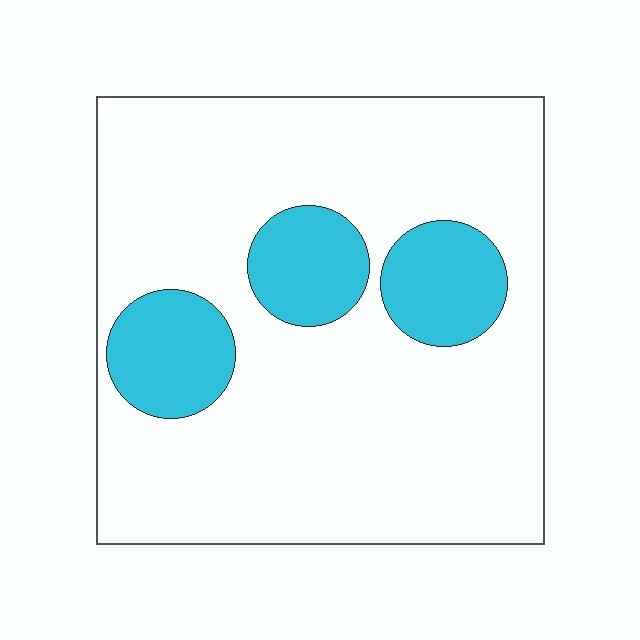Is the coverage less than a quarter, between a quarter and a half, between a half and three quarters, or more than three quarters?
Less than a quarter.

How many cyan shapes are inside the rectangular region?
3.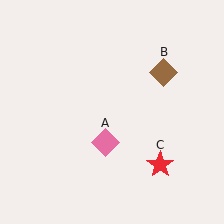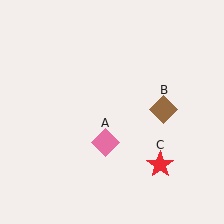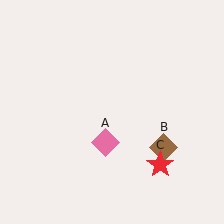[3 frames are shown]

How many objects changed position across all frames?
1 object changed position: brown diamond (object B).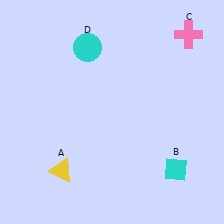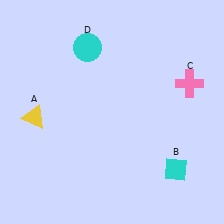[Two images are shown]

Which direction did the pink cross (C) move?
The pink cross (C) moved down.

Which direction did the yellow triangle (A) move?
The yellow triangle (A) moved up.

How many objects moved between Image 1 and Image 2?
2 objects moved between the two images.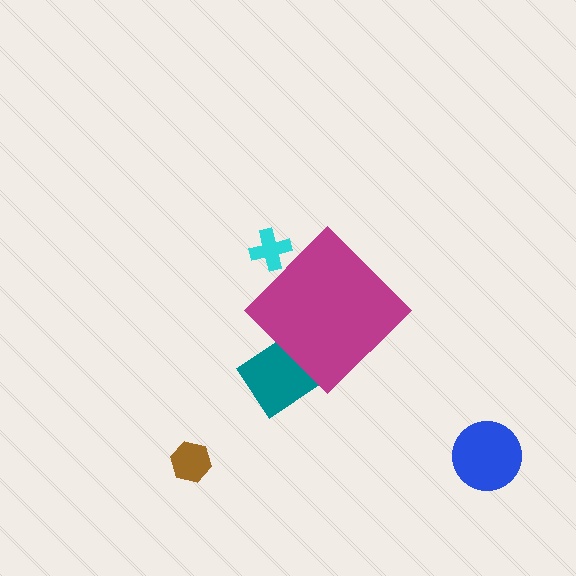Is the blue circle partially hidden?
No, the blue circle is fully visible.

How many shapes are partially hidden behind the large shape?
2 shapes are partially hidden.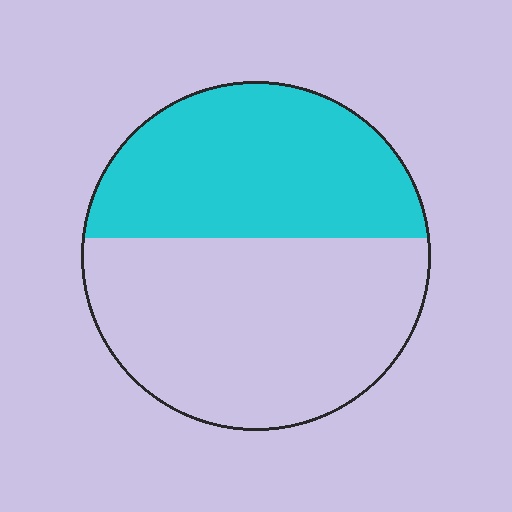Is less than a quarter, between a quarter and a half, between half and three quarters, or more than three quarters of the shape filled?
Between a quarter and a half.